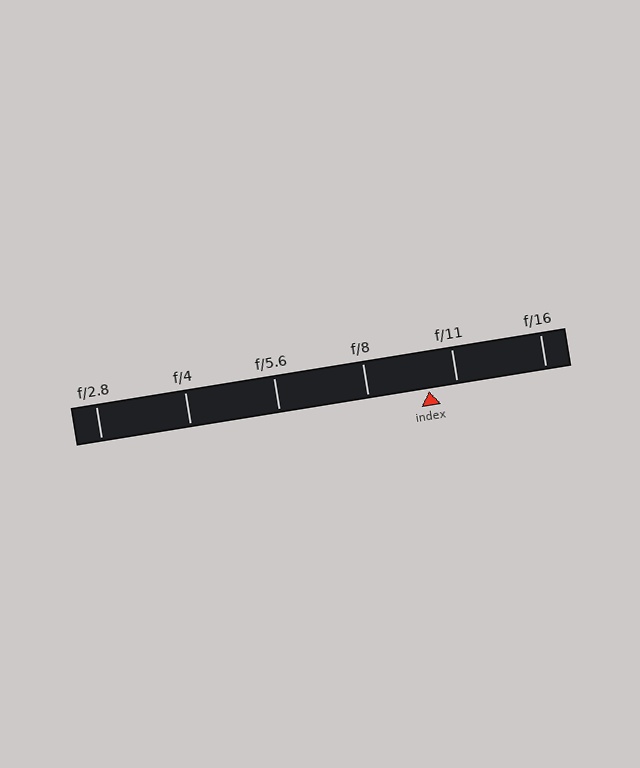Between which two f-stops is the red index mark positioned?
The index mark is between f/8 and f/11.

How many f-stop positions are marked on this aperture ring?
There are 6 f-stop positions marked.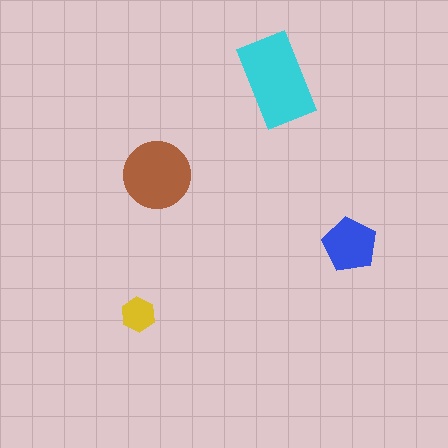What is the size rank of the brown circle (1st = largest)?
2nd.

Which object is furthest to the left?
The yellow hexagon is leftmost.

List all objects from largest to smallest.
The cyan rectangle, the brown circle, the blue pentagon, the yellow hexagon.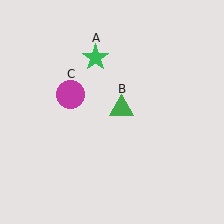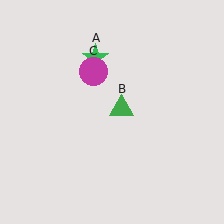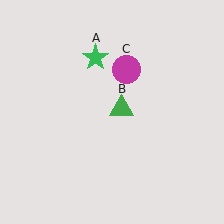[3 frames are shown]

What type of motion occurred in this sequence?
The magenta circle (object C) rotated clockwise around the center of the scene.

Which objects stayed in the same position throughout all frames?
Green star (object A) and green triangle (object B) remained stationary.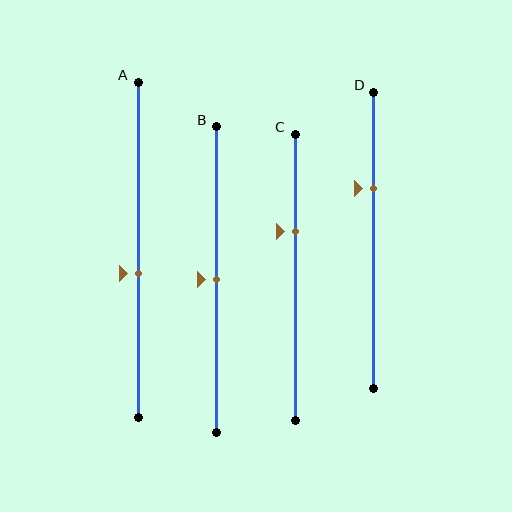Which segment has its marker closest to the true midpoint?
Segment B has its marker closest to the true midpoint.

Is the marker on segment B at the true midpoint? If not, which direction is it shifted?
Yes, the marker on segment B is at the true midpoint.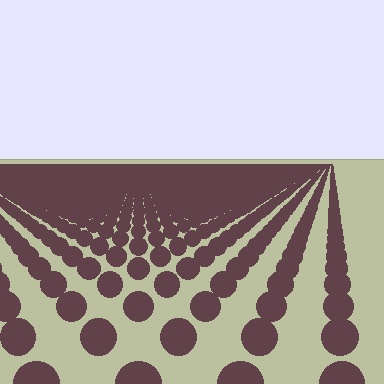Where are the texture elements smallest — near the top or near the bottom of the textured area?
Near the top.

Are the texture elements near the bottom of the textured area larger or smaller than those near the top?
Larger. Near the bottom, elements are closer to the viewer and appear at a bigger on-screen size.